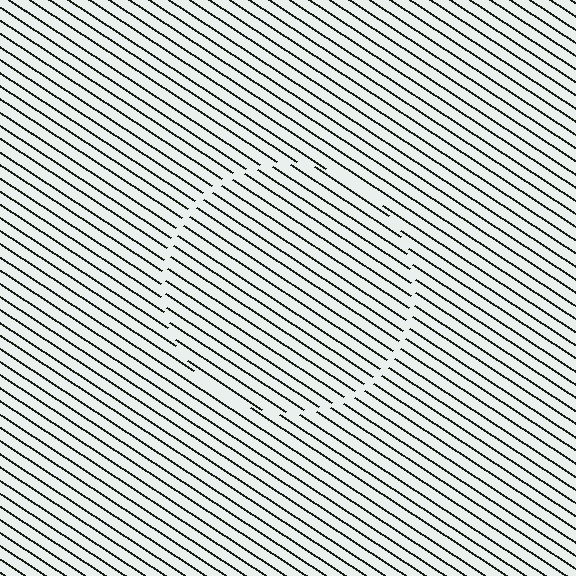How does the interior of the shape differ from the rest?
The interior of the shape contains the same grating, shifted by half a period — the contour is defined by the phase discontinuity where line-ends from the inner and outer gratings abut.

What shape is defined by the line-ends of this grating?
An illusory circle. The interior of the shape contains the same grating, shifted by half a period — the contour is defined by the phase discontinuity where line-ends from the inner and outer gratings abut.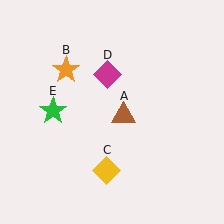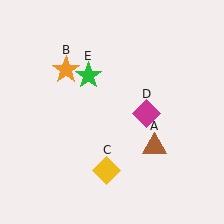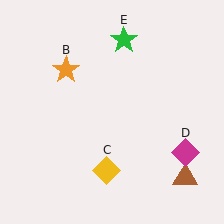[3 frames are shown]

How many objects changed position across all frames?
3 objects changed position: brown triangle (object A), magenta diamond (object D), green star (object E).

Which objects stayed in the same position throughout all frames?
Orange star (object B) and yellow diamond (object C) remained stationary.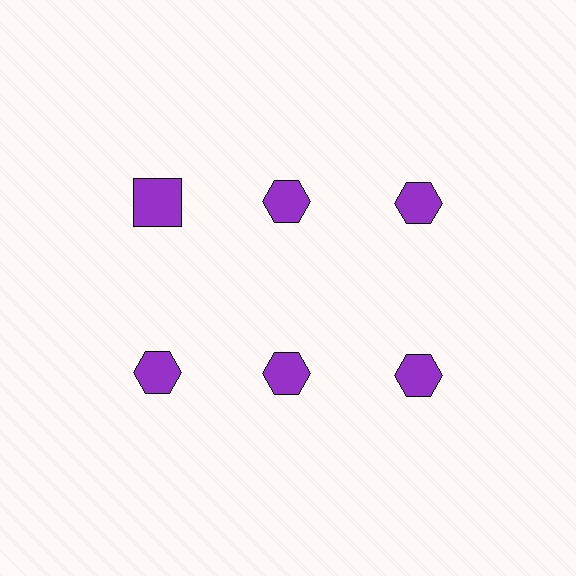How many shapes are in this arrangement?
There are 6 shapes arranged in a grid pattern.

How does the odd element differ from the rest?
It has a different shape: square instead of hexagon.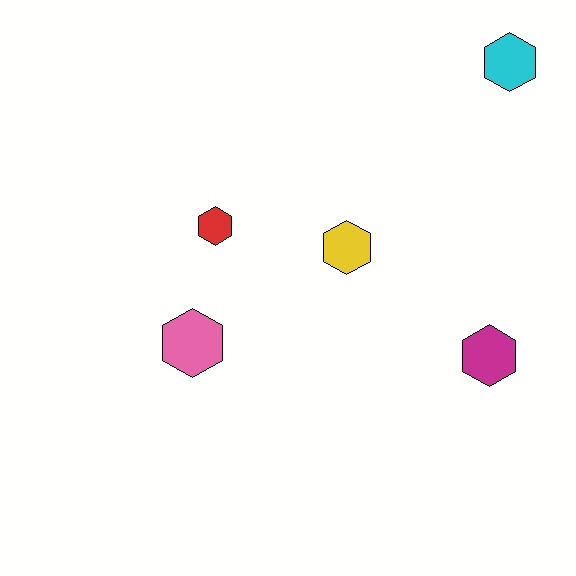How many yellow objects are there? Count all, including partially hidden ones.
There is 1 yellow object.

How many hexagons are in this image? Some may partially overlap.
There are 5 hexagons.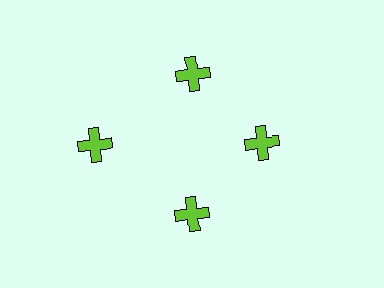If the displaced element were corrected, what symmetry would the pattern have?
It would have 4-fold rotational symmetry — the pattern would map onto itself every 90 degrees.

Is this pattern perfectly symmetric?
No. The 4 lime crosses are arranged in a ring, but one element near the 9 o'clock position is pushed outward from the center, breaking the 4-fold rotational symmetry.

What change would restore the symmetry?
The symmetry would be restored by moving it inward, back onto the ring so that all 4 crosses sit at equal angles and equal distance from the center.